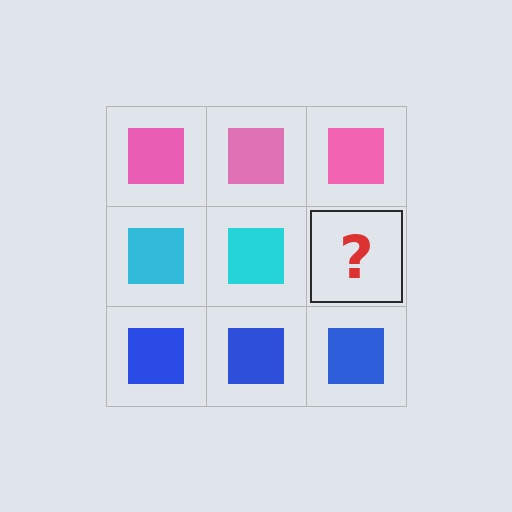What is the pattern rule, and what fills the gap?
The rule is that each row has a consistent color. The gap should be filled with a cyan square.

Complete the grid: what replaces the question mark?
The question mark should be replaced with a cyan square.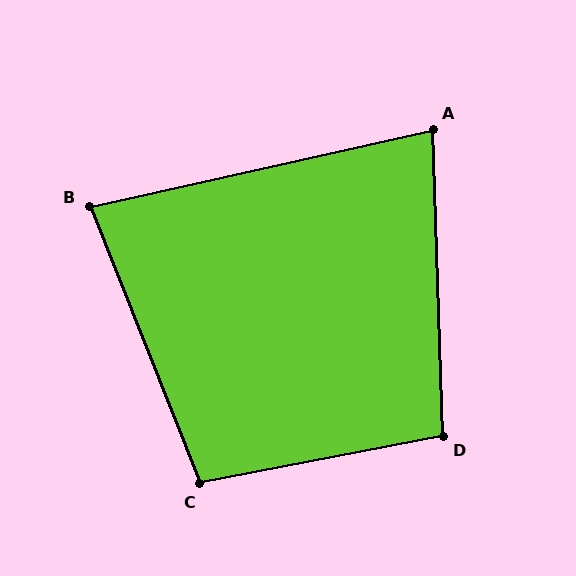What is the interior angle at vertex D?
Approximately 99 degrees (obtuse).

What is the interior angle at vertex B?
Approximately 81 degrees (acute).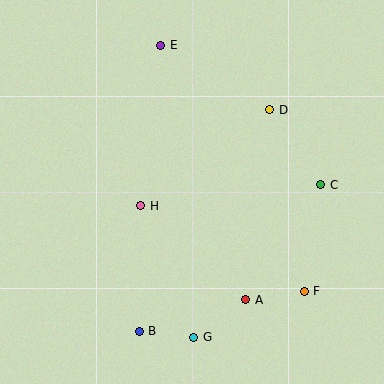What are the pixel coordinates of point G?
Point G is at (194, 338).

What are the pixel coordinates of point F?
Point F is at (304, 291).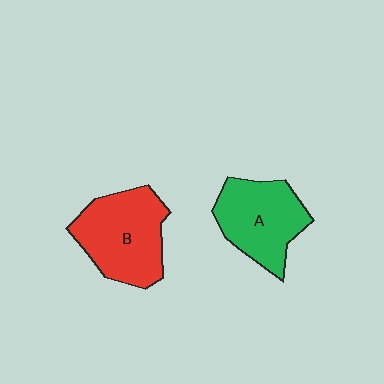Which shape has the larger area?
Shape B (red).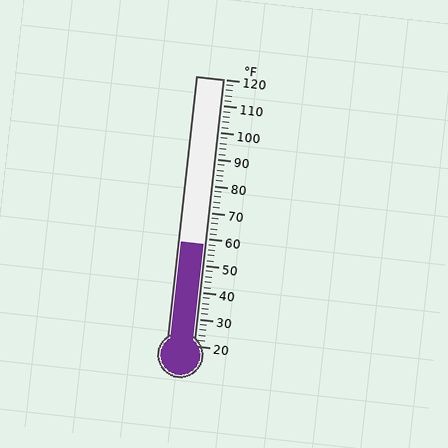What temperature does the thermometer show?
The thermometer shows approximately 58°F.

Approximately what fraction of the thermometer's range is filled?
The thermometer is filled to approximately 40% of its range.